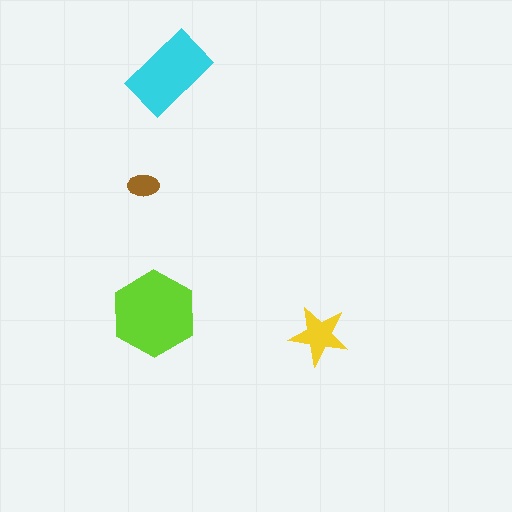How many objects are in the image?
There are 4 objects in the image.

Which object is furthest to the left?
The brown ellipse is leftmost.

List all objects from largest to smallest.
The lime hexagon, the cyan rectangle, the yellow star, the brown ellipse.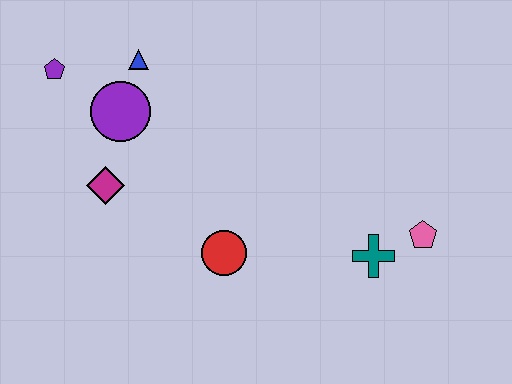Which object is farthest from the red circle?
The purple pentagon is farthest from the red circle.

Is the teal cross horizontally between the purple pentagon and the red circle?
No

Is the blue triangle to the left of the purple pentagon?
No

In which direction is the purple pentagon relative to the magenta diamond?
The purple pentagon is above the magenta diamond.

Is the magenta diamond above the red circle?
Yes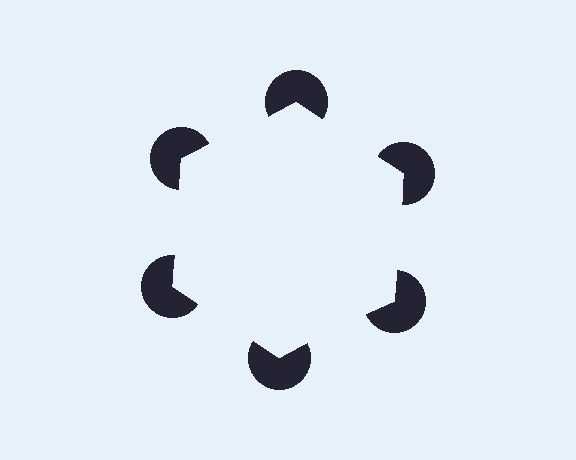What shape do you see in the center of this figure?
An illusory hexagon — its edges are inferred from the aligned wedge cuts in the pac-man discs, not physically drawn.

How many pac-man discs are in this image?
There are 6 — one at each vertex of the illusory hexagon.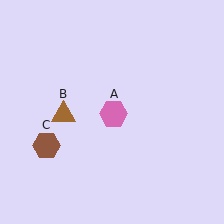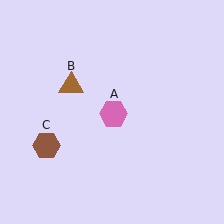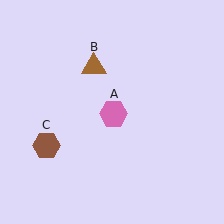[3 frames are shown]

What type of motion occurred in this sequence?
The brown triangle (object B) rotated clockwise around the center of the scene.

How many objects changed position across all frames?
1 object changed position: brown triangle (object B).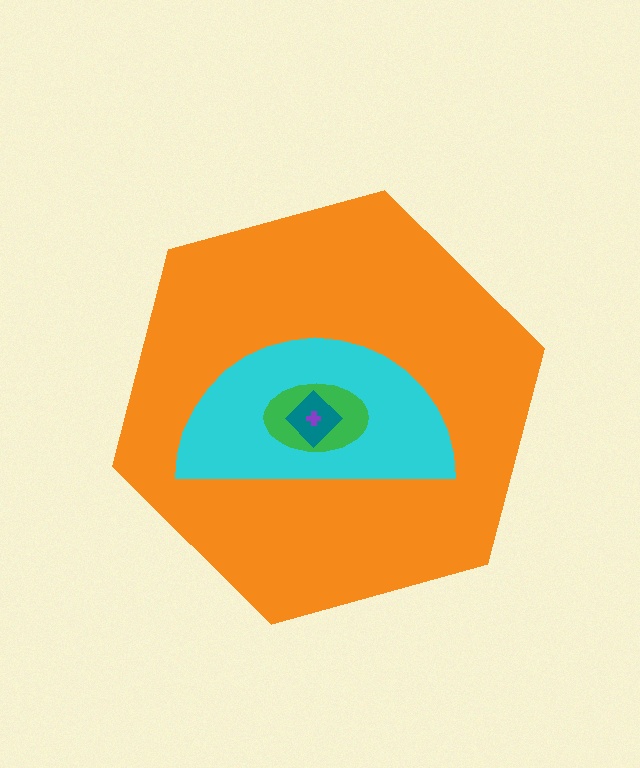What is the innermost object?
The purple cross.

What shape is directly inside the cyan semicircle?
The green ellipse.